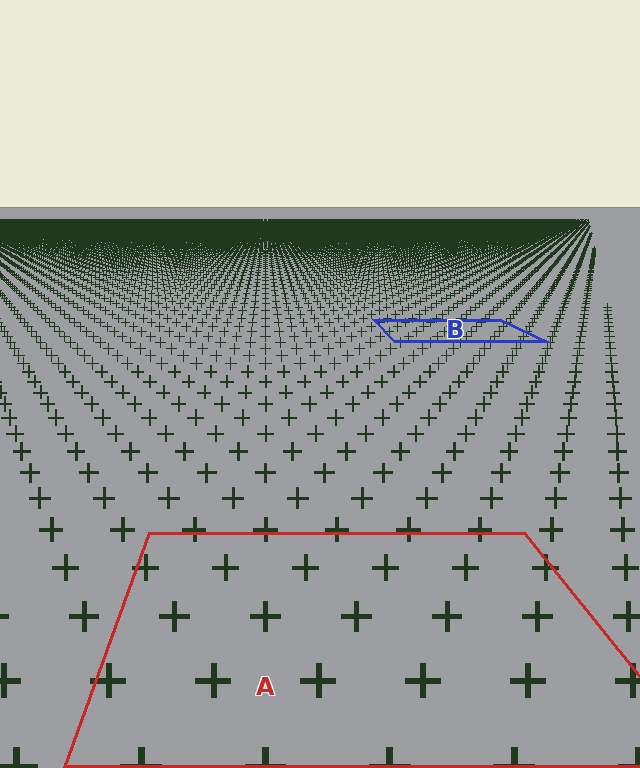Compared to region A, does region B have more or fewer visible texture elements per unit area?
Region B has more texture elements per unit area — they are packed more densely because it is farther away.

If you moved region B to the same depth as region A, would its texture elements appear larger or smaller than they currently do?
They would appear larger. At a closer depth, the same texture elements are projected at a bigger on-screen size.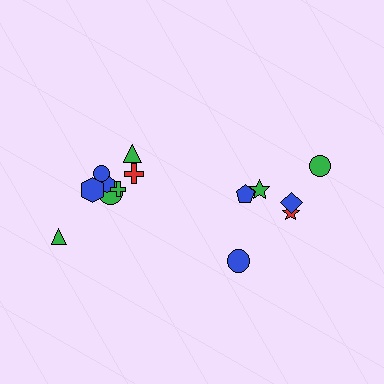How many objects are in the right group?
There are 6 objects.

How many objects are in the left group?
There are 8 objects.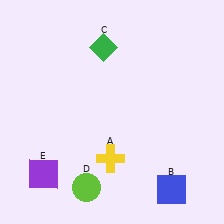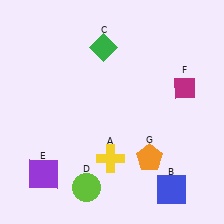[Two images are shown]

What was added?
A magenta diamond (F), an orange pentagon (G) were added in Image 2.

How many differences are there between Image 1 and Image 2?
There are 2 differences between the two images.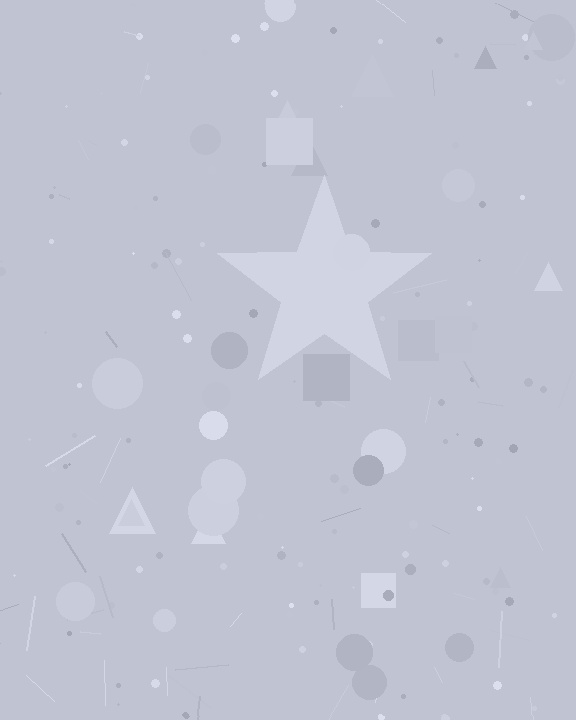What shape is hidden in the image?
A star is hidden in the image.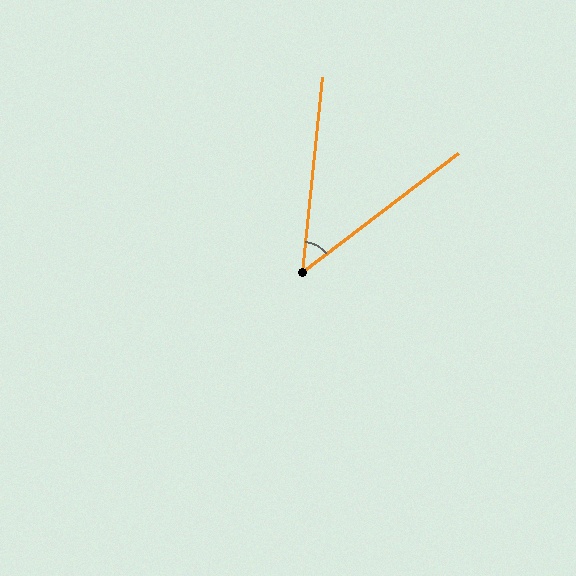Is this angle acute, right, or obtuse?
It is acute.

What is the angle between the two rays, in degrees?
Approximately 47 degrees.